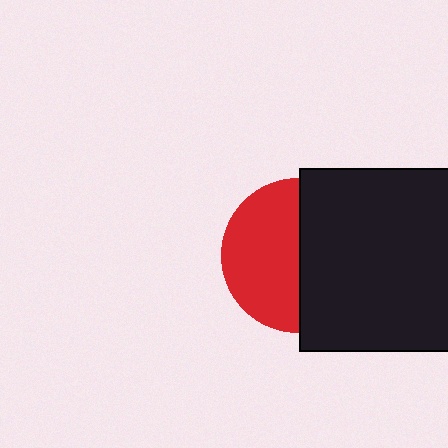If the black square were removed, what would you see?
You would see the complete red circle.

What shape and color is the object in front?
The object in front is a black square.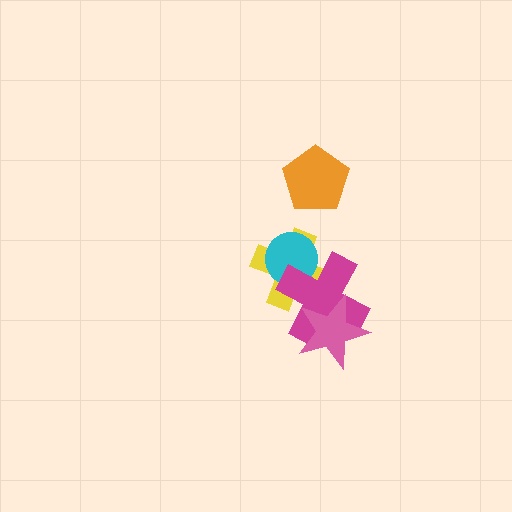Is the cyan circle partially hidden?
Yes, it is partially covered by another shape.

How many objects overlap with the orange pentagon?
0 objects overlap with the orange pentagon.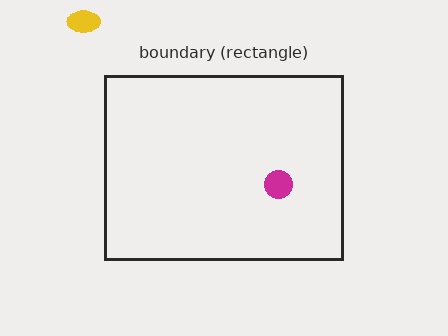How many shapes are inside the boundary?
1 inside, 1 outside.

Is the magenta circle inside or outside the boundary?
Inside.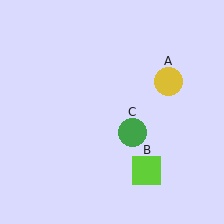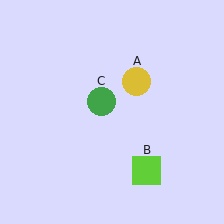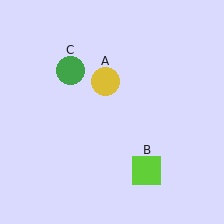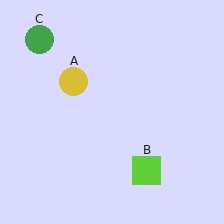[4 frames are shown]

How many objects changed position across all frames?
2 objects changed position: yellow circle (object A), green circle (object C).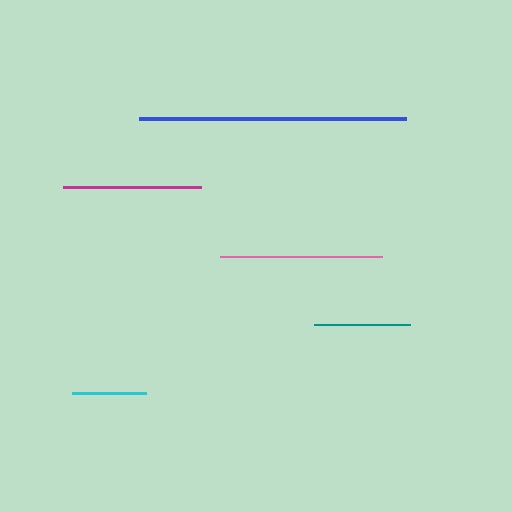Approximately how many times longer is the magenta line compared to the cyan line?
The magenta line is approximately 1.8 times the length of the cyan line.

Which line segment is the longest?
The blue line is the longest at approximately 267 pixels.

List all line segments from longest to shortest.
From longest to shortest: blue, pink, magenta, teal, cyan.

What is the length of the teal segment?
The teal segment is approximately 96 pixels long.